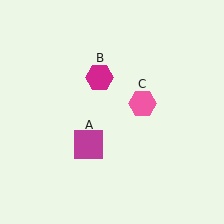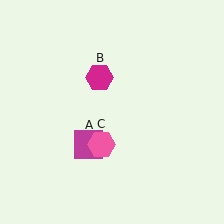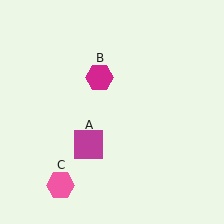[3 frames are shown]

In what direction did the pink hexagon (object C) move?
The pink hexagon (object C) moved down and to the left.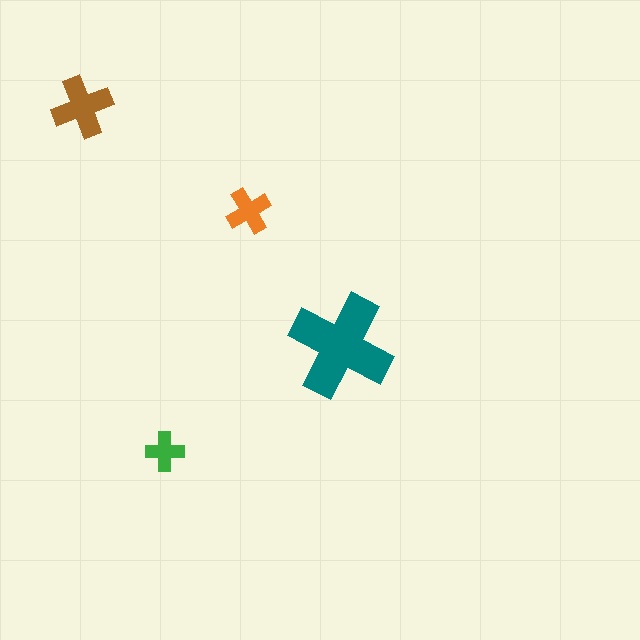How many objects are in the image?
There are 4 objects in the image.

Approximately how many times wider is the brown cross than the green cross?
About 1.5 times wider.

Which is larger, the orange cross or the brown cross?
The brown one.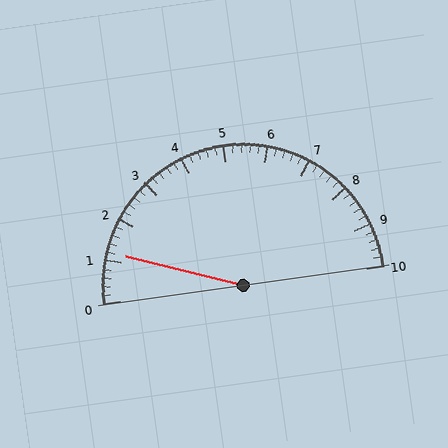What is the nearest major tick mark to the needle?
The nearest major tick mark is 1.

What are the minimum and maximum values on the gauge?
The gauge ranges from 0 to 10.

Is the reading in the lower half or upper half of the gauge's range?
The reading is in the lower half of the range (0 to 10).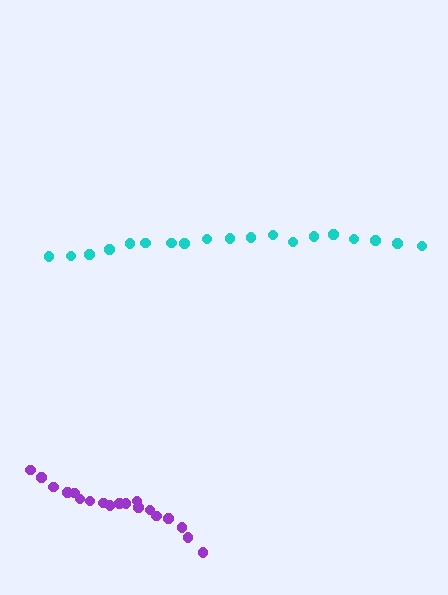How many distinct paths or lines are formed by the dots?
There are 2 distinct paths.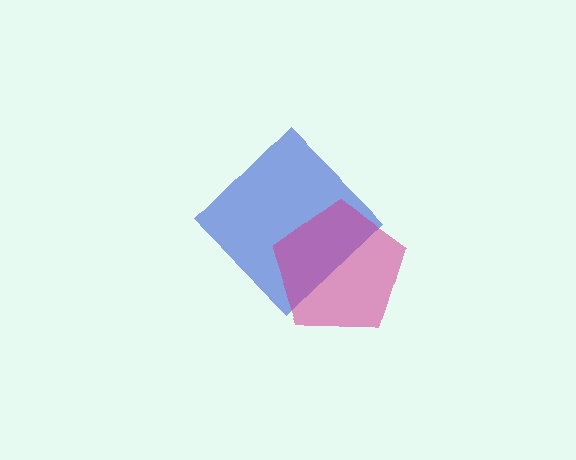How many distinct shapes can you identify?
There are 2 distinct shapes: a blue diamond, a magenta pentagon.